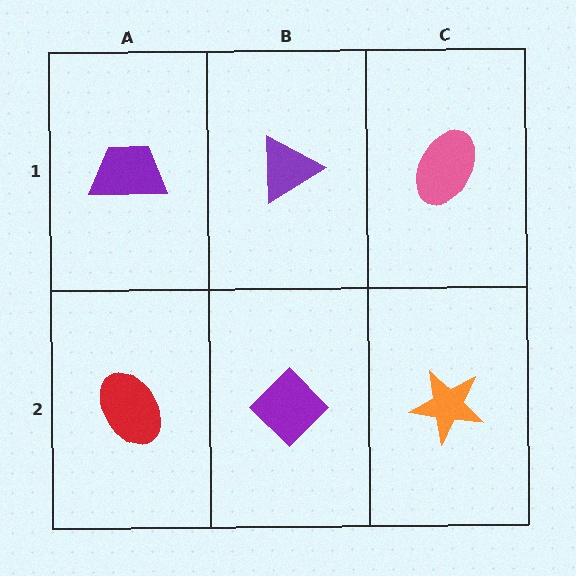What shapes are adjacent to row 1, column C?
An orange star (row 2, column C), a purple triangle (row 1, column B).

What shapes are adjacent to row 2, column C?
A pink ellipse (row 1, column C), a purple diamond (row 2, column B).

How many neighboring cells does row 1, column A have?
2.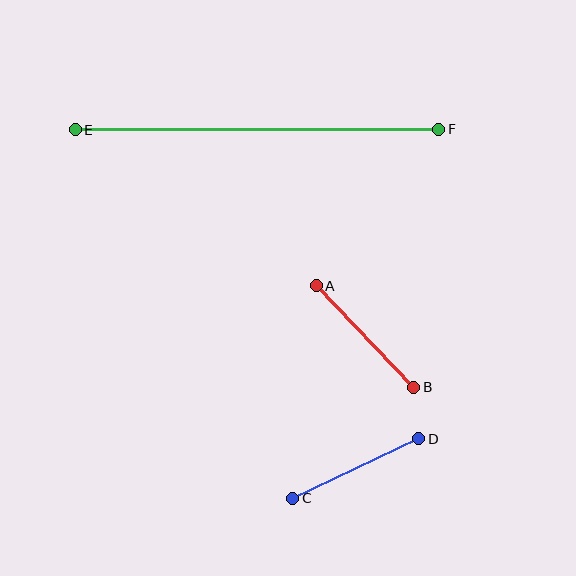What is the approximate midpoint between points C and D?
The midpoint is at approximately (356, 468) pixels.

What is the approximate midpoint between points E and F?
The midpoint is at approximately (257, 129) pixels.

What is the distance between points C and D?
The distance is approximately 139 pixels.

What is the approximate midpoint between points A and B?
The midpoint is at approximately (365, 336) pixels.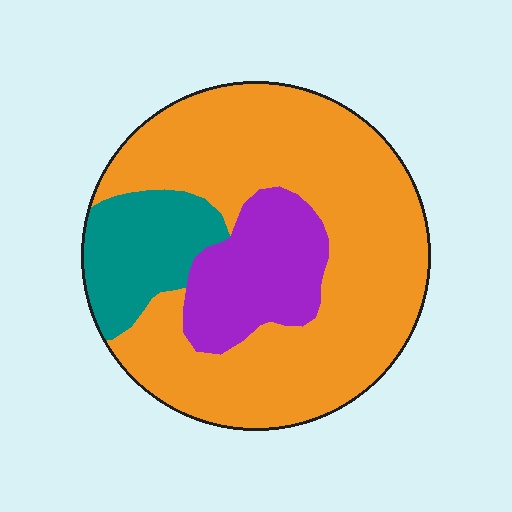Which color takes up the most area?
Orange, at roughly 70%.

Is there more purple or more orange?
Orange.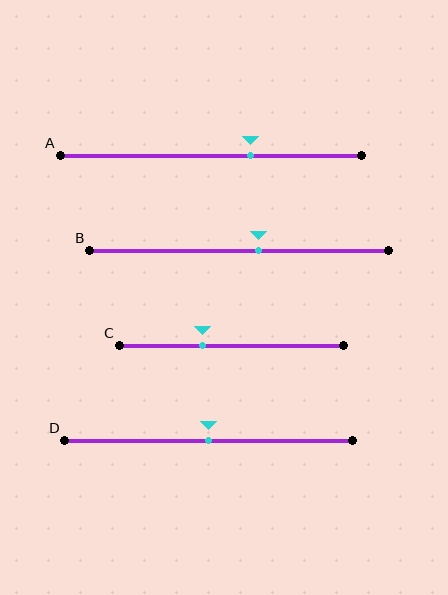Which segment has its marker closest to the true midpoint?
Segment D has its marker closest to the true midpoint.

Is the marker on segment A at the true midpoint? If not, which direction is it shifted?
No, the marker on segment A is shifted to the right by about 13% of the segment length.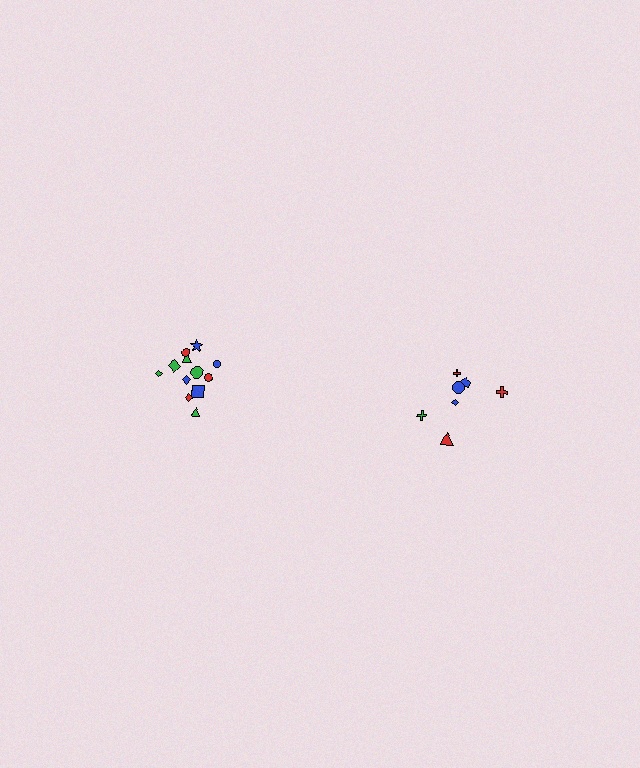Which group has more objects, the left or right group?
The left group.